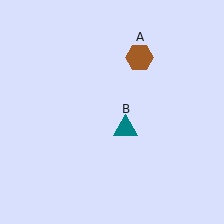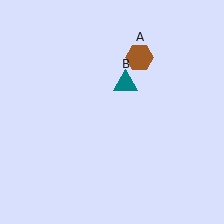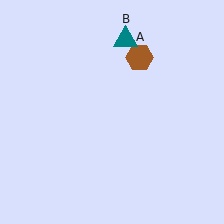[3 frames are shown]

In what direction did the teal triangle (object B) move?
The teal triangle (object B) moved up.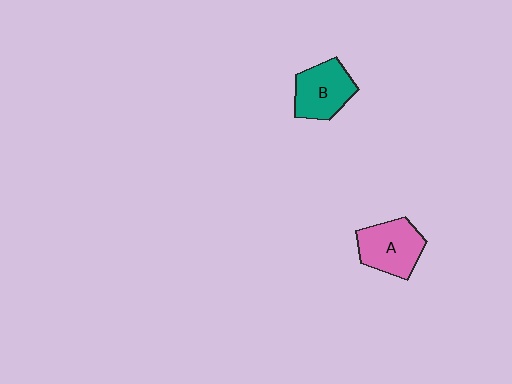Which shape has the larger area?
Shape A (pink).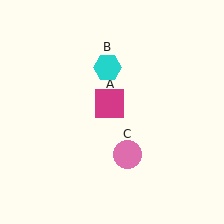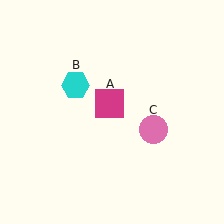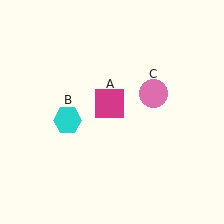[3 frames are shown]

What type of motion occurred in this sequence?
The cyan hexagon (object B), pink circle (object C) rotated counterclockwise around the center of the scene.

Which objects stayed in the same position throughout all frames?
Magenta square (object A) remained stationary.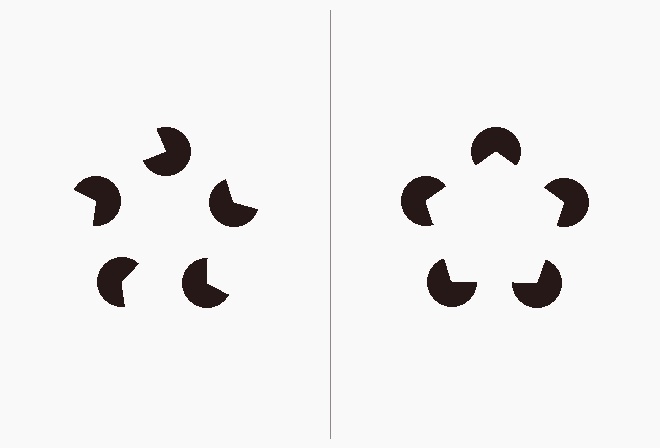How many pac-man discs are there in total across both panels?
10 — 5 on each side.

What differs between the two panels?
The pac-man discs are positioned identically on both sides; only the wedge orientations differ. On the right they align to a pentagon; on the left they are misaligned.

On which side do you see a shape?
An illusory pentagon appears on the right side. On the left side the wedge cuts are rotated, so no coherent shape forms.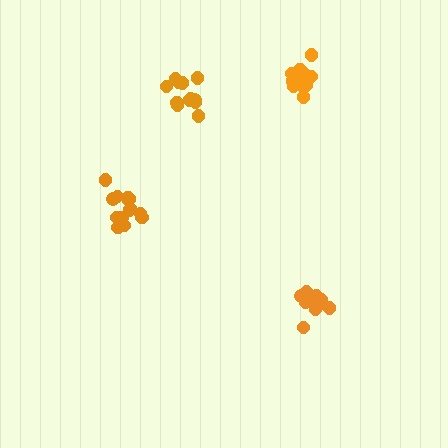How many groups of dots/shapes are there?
There are 4 groups.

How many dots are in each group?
Group 1: 10 dots, Group 2: 14 dots, Group 3: 16 dots, Group 4: 13 dots (53 total).